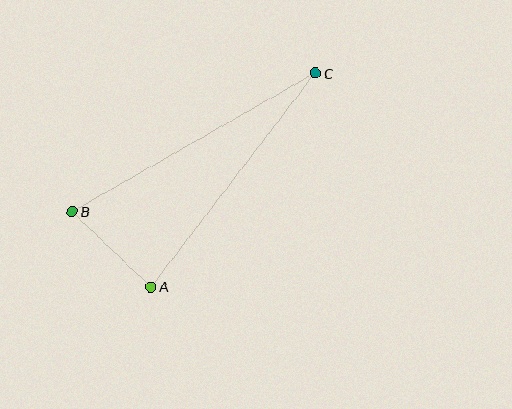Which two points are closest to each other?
Points A and B are closest to each other.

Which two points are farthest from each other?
Points B and C are farthest from each other.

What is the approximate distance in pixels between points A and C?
The distance between A and C is approximately 270 pixels.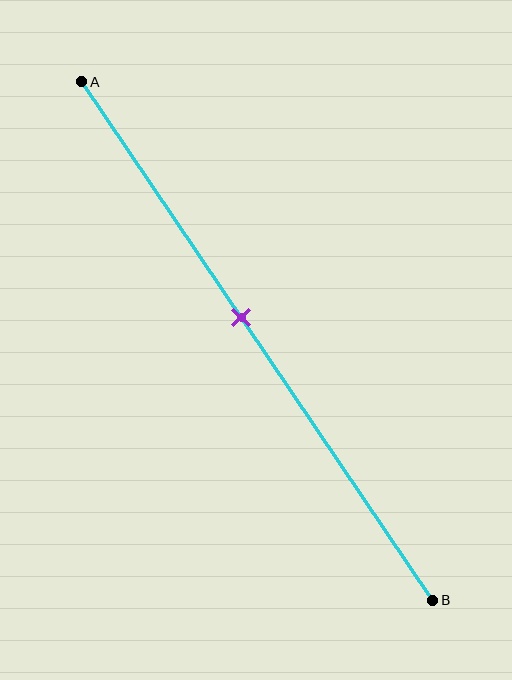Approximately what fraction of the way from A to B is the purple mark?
The purple mark is approximately 45% of the way from A to B.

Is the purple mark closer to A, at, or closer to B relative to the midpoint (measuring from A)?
The purple mark is closer to point A than the midpoint of segment AB.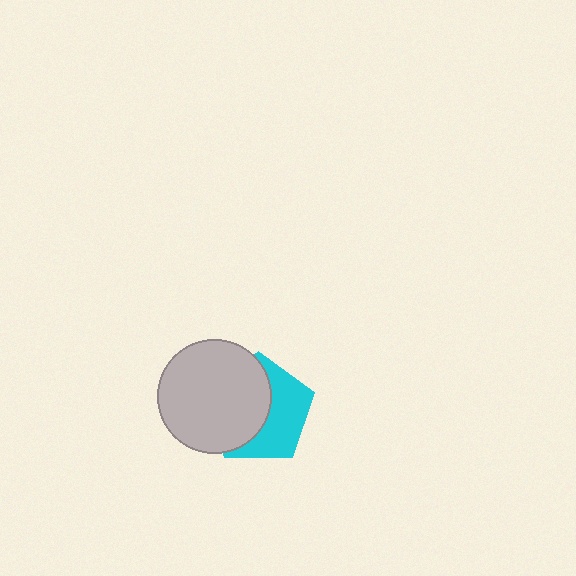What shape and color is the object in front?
The object in front is a light gray circle.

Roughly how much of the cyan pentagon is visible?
About half of it is visible (roughly 47%).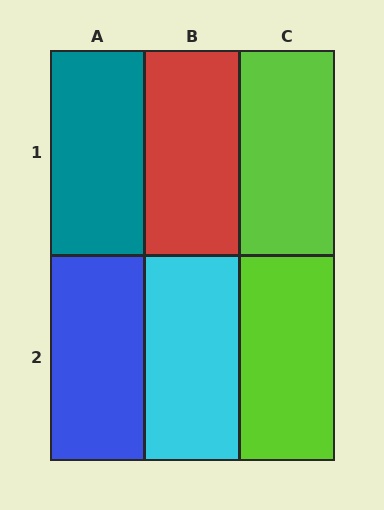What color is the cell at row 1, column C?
Lime.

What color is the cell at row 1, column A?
Teal.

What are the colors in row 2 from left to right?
Blue, cyan, lime.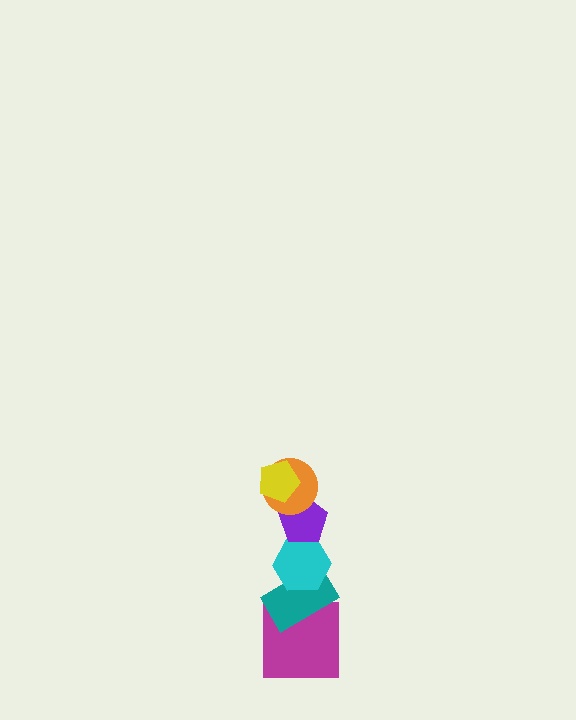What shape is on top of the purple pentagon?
The orange circle is on top of the purple pentagon.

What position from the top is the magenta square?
The magenta square is 6th from the top.